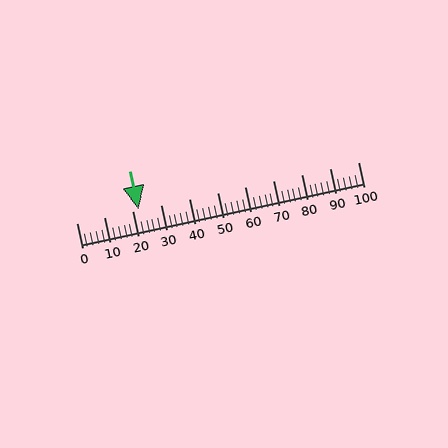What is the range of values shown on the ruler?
The ruler shows values from 0 to 100.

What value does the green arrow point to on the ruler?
The green arrow points to approximately 22.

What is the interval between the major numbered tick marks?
The major tick marks are spaced 10 units apart.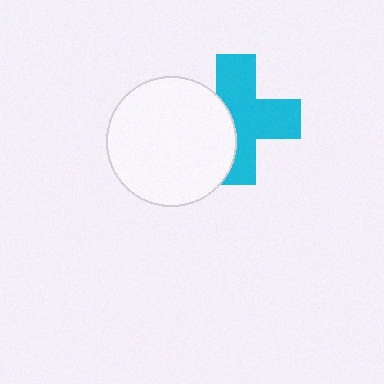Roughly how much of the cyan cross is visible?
About half of it is visible (roughly 64%).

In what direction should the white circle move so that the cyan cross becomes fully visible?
The white circle should move left. That is the shortest direction to clear the overlap and leave the cyan cross fully visible.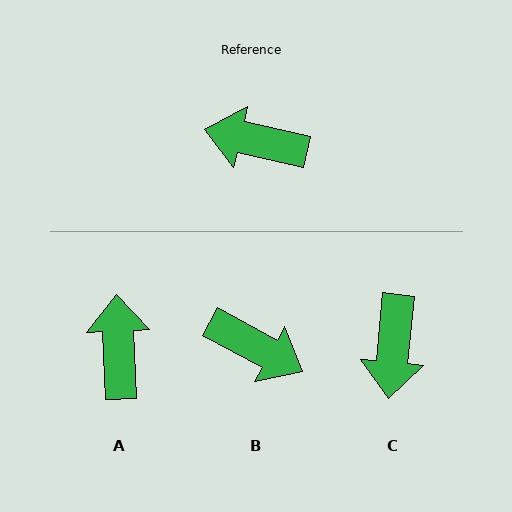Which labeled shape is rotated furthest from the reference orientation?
B, about 164 degrees away.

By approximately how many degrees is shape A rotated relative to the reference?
Approximately 75 degrees clockwise.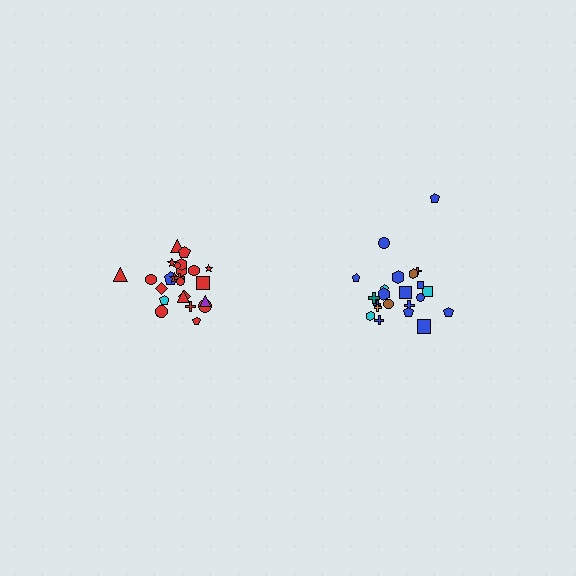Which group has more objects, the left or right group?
The left group.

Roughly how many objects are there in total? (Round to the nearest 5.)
Roughly 45 objects in total.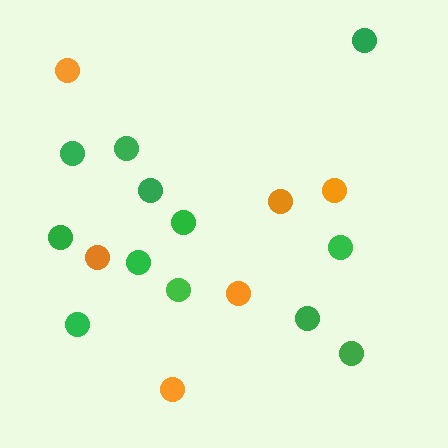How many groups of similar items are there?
There are 2 groups: one group of green circles (12) and one group of orange circles (6).